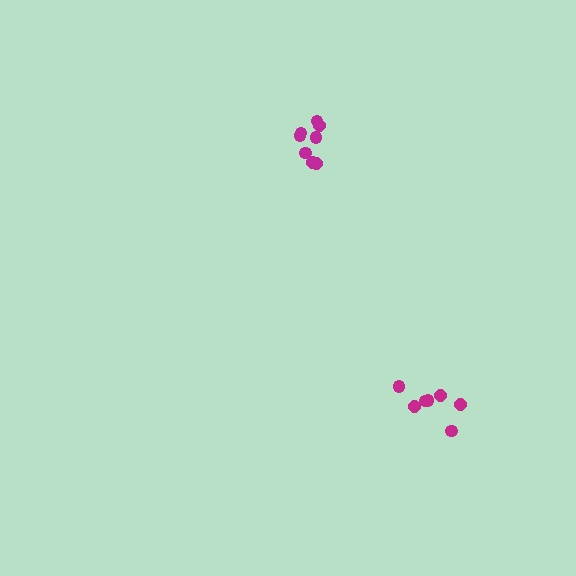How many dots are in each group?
Group 1: 7 dots, Group 2: 8 dots (15 total).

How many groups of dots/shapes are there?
There are 2 groups.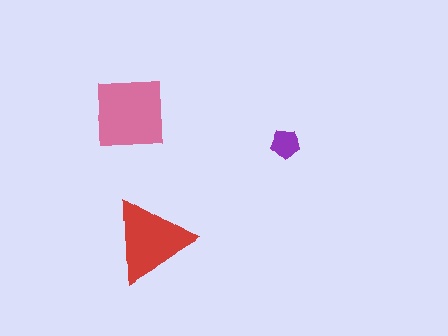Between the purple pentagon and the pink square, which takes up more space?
The pink square.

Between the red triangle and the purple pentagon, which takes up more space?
The red triangle.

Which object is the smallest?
The purple pentagon.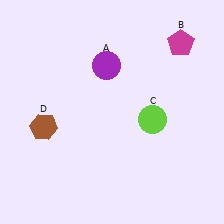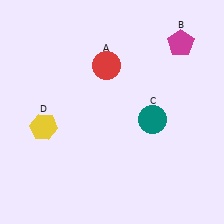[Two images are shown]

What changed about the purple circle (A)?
In Image 1, A is purple. In Image 2, it changed to red.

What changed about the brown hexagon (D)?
In Image 1, D is brown. In Image 2, it changed to yellow.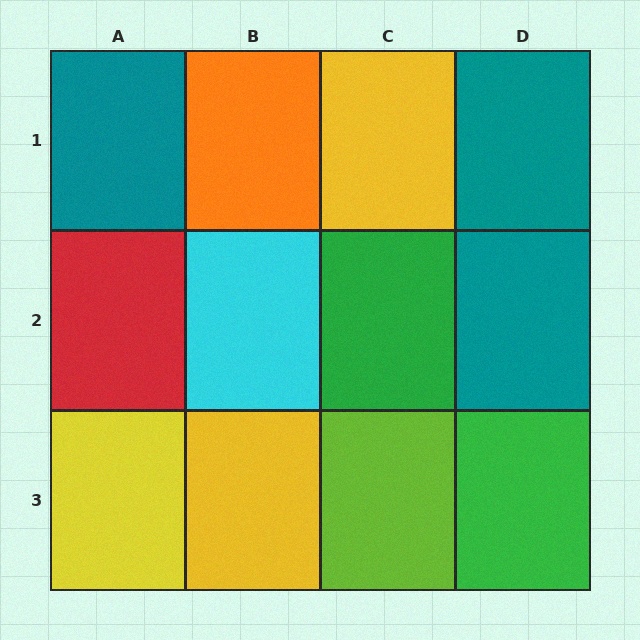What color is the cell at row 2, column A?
Red.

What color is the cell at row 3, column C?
Lime.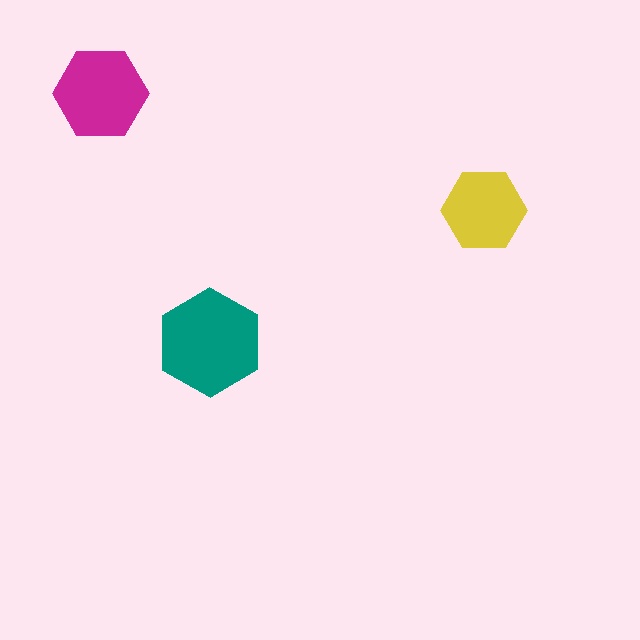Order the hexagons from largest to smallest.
the teal one, the magenta one, the yellow one.